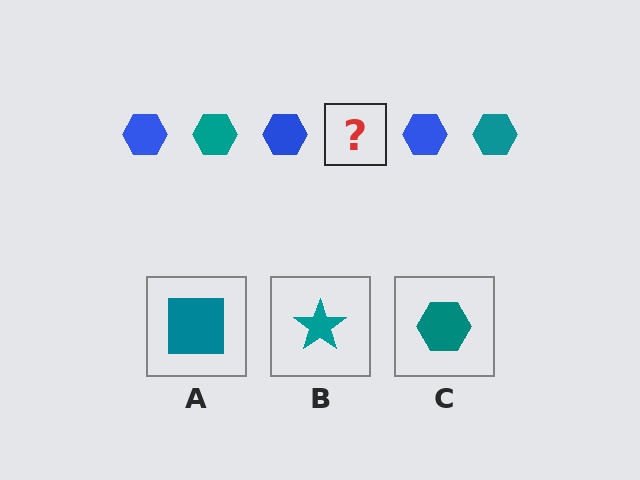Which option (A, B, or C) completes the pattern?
C.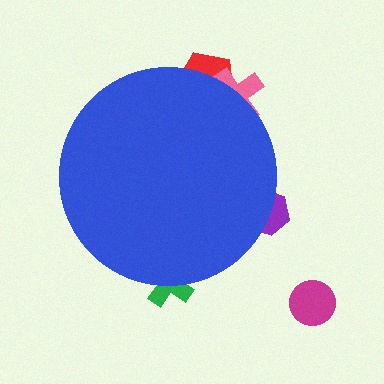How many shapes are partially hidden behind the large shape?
4 shapes are partially hidden.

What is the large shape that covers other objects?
A blue circle.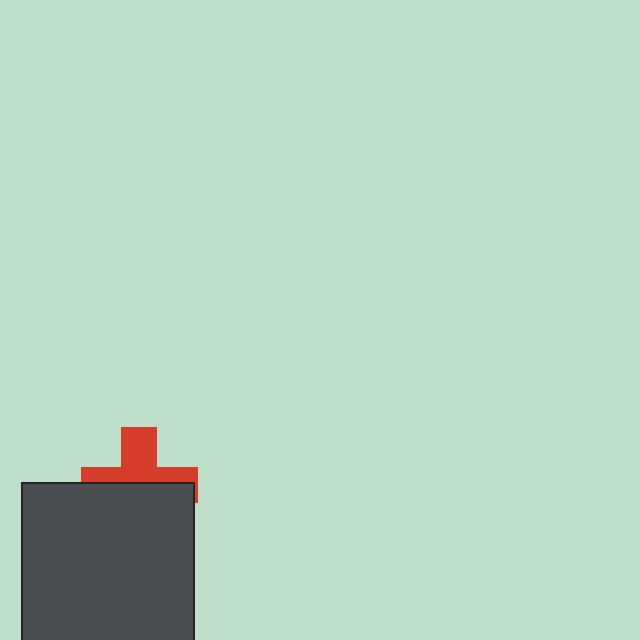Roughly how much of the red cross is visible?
A small part of it is visible (roughly 44%).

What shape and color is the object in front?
The object in front is a dark gray square.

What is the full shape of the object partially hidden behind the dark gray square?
The partially hidden object is a red cross.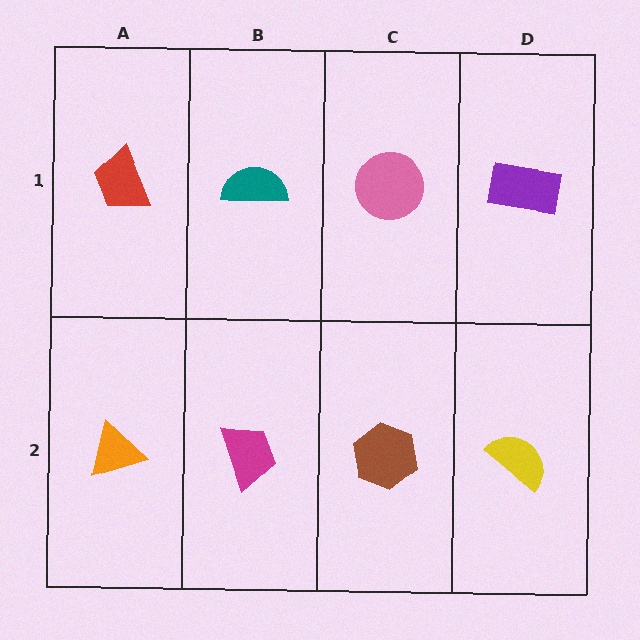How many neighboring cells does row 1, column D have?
2.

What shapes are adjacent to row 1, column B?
A magenta trapezoid (row 2, column B), a red trapezoid (row 1, column A), a pink circle (row 1, column C).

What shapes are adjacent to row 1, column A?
An orange triangle (row 2, column A), a teal semicircle (row 1, column B).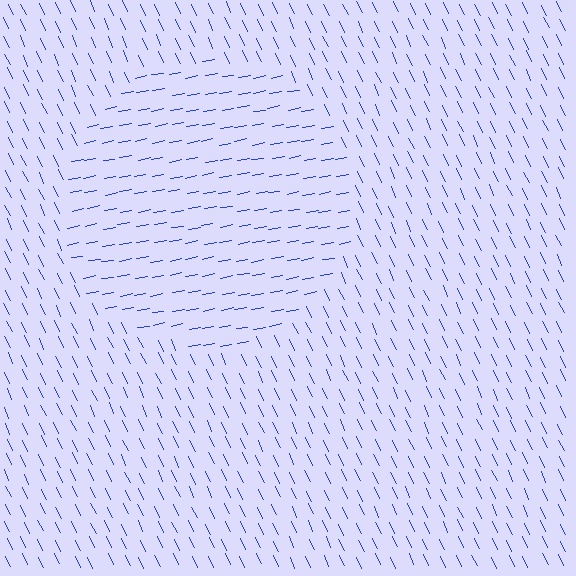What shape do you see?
I see a circle.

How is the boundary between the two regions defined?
The boundary is defined purely by a change in line orientation (approximately 76 degrees difference). All lines are the same color and thickness.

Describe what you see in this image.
The image is filled with small blue line segments. A circle region in the image has lines oriented differently from the surrounding lines, creating a visible texture boundary.